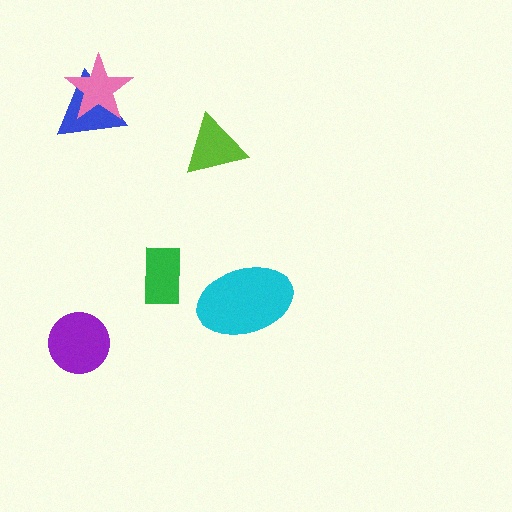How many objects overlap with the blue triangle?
1 object overlaps with the blue triangle.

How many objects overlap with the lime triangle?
0 objects overlap with the lime triangle.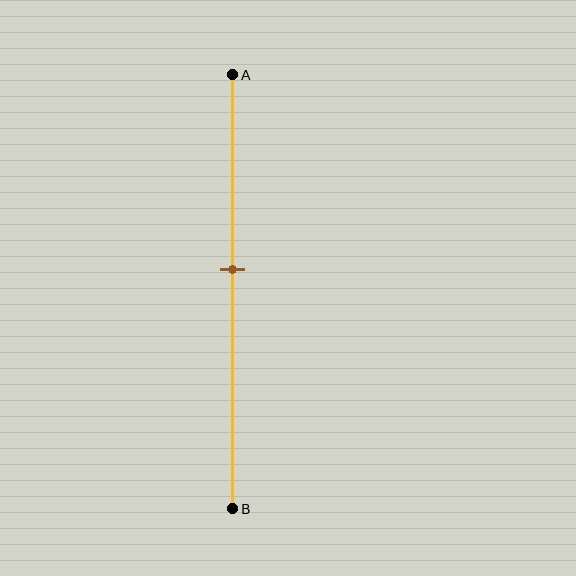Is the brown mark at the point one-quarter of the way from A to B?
No, the mark is at about 45% from A, not at the 25% one-quarter point.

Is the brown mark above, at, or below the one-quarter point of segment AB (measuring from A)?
The brown mark is below the one-quarter point of segment AB.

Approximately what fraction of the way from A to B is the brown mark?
The brown mark is approximately 45% of the way from A to B.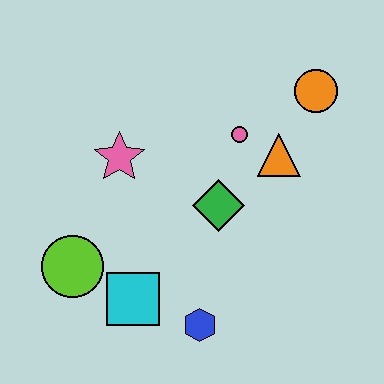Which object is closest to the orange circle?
The orange triangle is closest to the orange circle.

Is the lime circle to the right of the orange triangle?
No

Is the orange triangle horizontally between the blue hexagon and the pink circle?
No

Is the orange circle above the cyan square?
Yes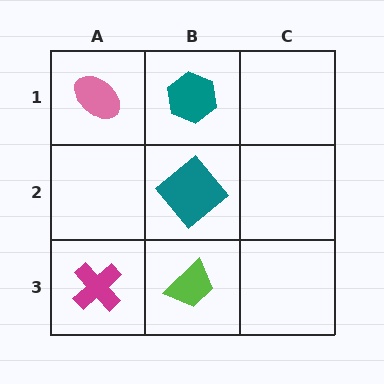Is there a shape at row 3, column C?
No, that cell is empty.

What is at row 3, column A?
A magenta cross.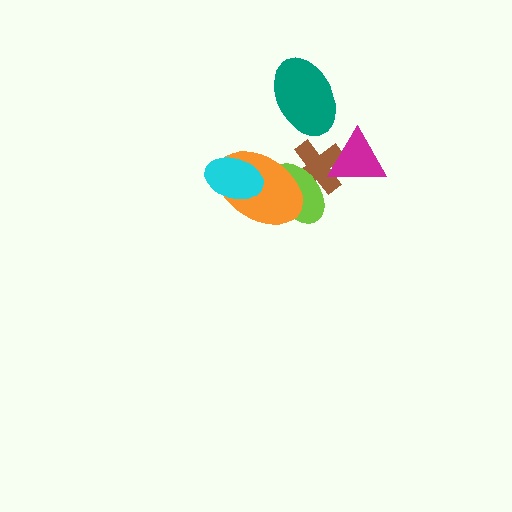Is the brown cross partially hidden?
Yes, it is partially covered by another shape.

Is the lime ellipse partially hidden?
Yes, it is partially covered by another shape.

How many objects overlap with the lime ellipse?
2 objects overlap with the lime ellipse.